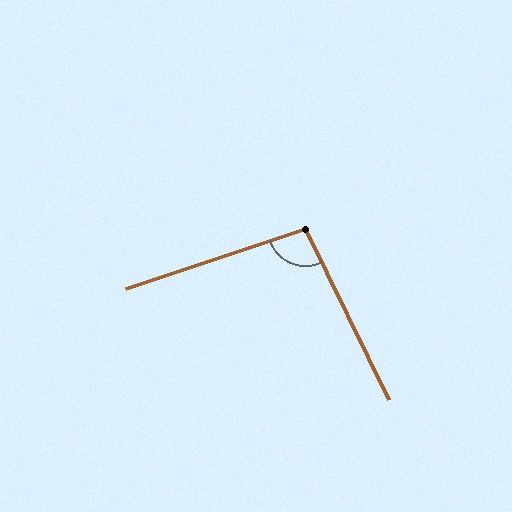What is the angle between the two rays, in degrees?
Approximately 97 degrees.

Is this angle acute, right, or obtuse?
It is obtuse.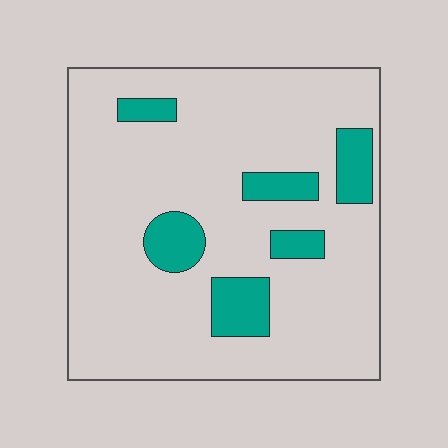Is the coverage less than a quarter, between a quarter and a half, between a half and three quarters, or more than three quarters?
Less than a quarter.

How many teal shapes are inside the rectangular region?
6.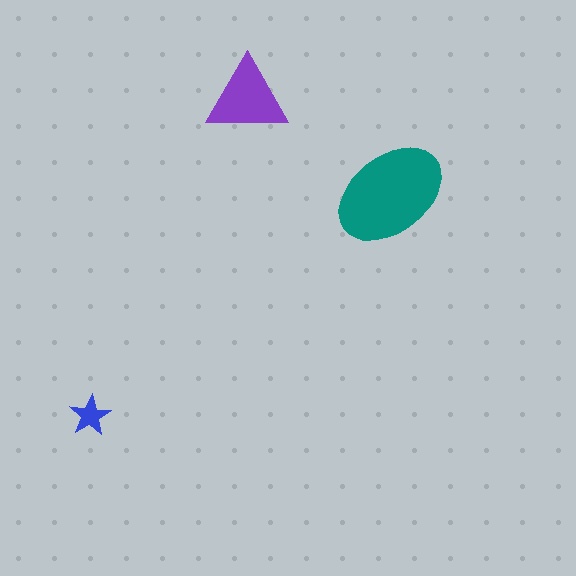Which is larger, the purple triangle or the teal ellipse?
The teal ellipse.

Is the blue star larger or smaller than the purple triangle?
Smaller.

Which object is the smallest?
The blue star.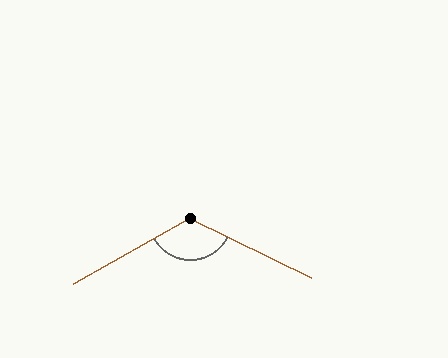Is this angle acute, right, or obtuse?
It is obtuse.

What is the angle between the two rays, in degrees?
Approximately 124 degrees.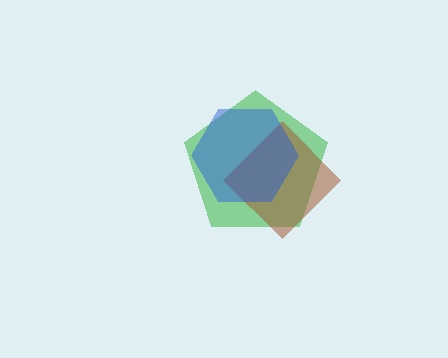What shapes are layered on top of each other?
The layered shapes are: a green pentagon, a brown diamond, a blue hexagon.